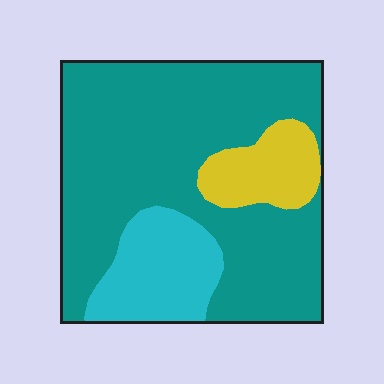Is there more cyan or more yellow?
Cyan.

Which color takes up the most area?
Teal, at roughly 70%.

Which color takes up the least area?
Yellow, at roughly 10%.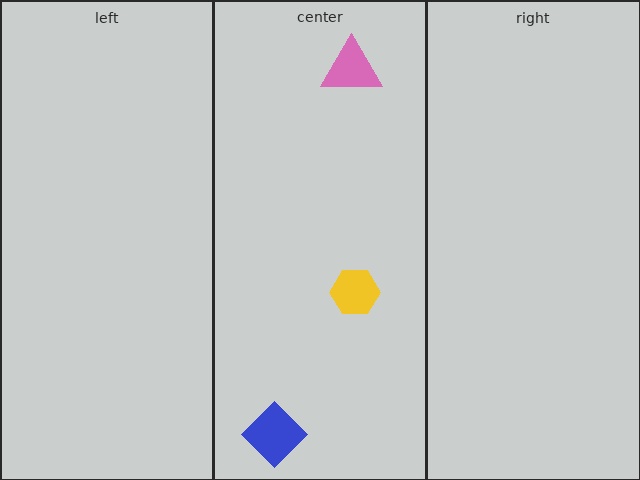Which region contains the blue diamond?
The center region.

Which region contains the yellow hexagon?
The center region.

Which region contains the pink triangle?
The center region.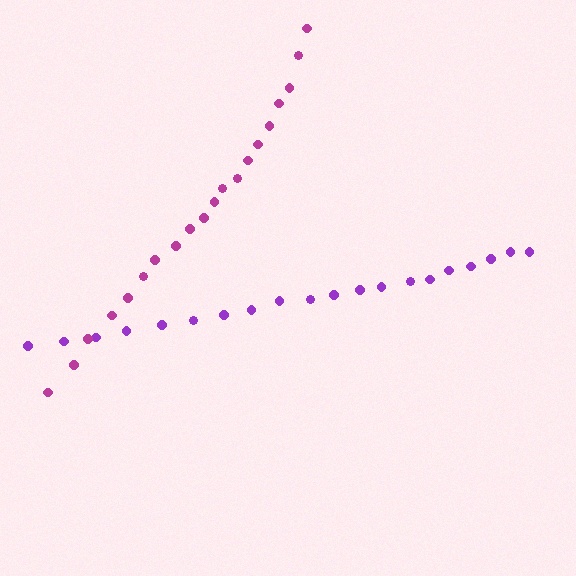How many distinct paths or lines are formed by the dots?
There are 2 distinct paths.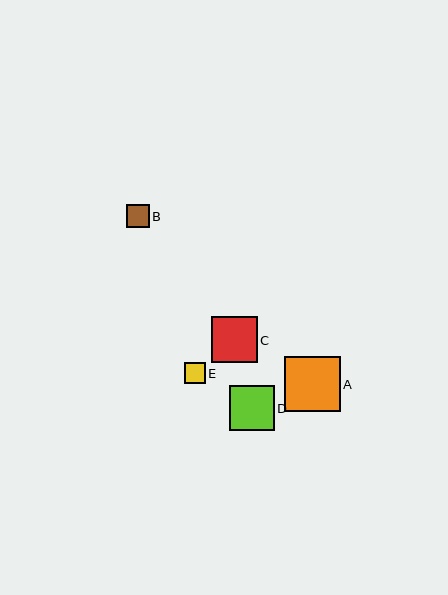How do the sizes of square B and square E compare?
Square B and square E are approximately the same size.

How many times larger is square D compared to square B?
Square D is approximately 2.0 times the size of square B.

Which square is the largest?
Square A is the largest with a size of approximately 55 pixels.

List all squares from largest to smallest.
From largest to smallest: A, C, D, B, E.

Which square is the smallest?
Square E is the smallest with a size of approximately 21 pixels.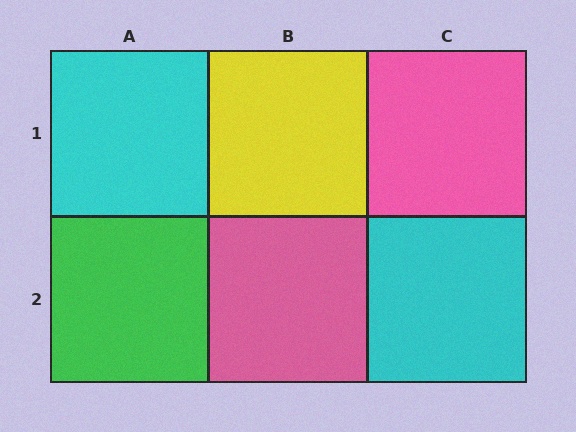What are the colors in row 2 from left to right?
Green, pink, cyan.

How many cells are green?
1 cell is green.